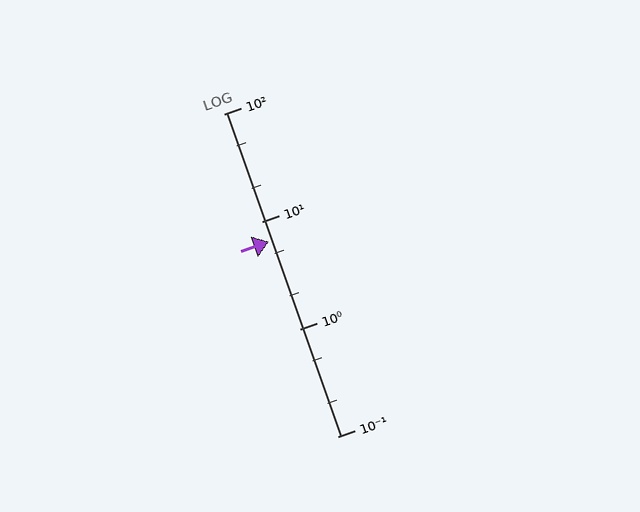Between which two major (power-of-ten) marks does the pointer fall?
The pointer is between 1 and 10.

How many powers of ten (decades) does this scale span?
The scale spans 3 decades, from 0.1 to 100.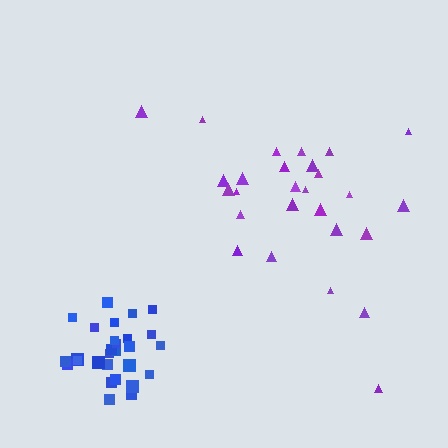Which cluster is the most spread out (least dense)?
Purple.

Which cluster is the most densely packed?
Blue.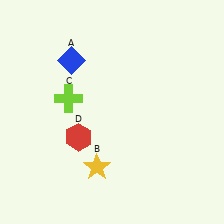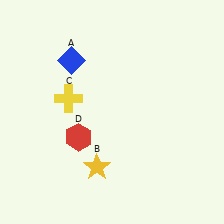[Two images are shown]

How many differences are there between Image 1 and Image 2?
There is 1 difference between the two images.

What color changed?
The cross (C) changed from lime in Image 1 to yellow in Image 2.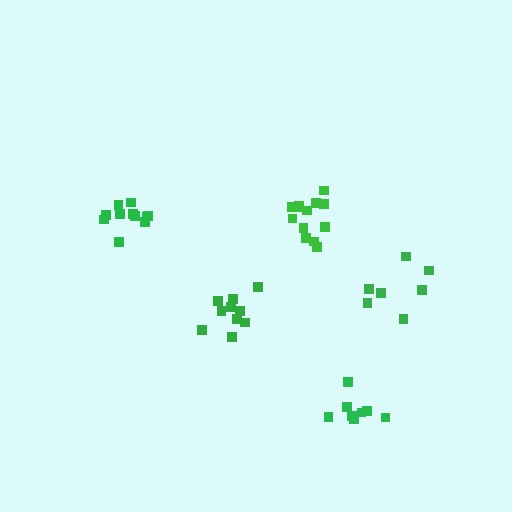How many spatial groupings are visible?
There are 5 spatial groupings.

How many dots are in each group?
Group 1: 10 dots, Group 2: 13 dots, Group 3: 11 dots, Group 4: 8 dots, Group 5: 7 dots (49 total).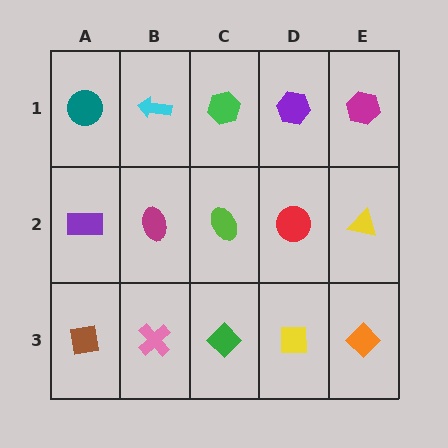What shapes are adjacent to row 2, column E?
A magenta hexagon (row 1, column E), an orange diamond (row 3, column E), a red circle (row 2, column D).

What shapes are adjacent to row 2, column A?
A teal circle (row 1, column A), a brown square (row 3, column A), a magenta ellipse (row 2, column B).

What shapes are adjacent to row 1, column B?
A magenta ellipse (row 2, column B), a teal circle (row 1, column A), a green hexagon (row 1, column C).